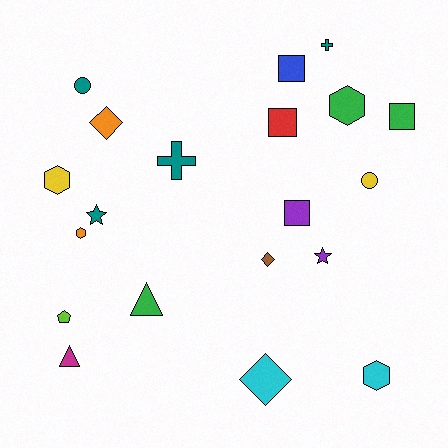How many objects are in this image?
There are 20 objects.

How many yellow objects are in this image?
There are 2 yellow objects.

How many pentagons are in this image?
There is 1 pentagon.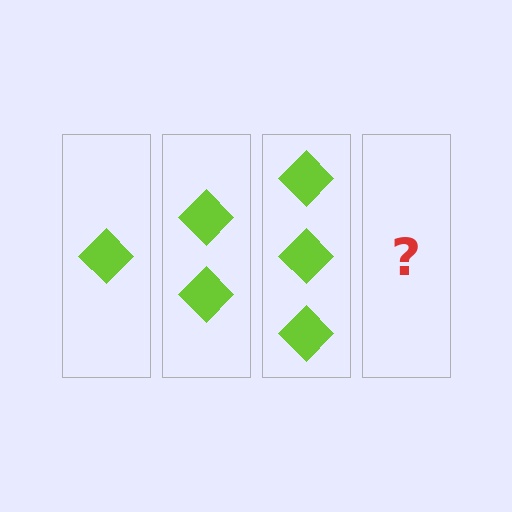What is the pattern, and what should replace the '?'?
The pattern is that each step adds one more diamond. The '?' should be 4 diamonds.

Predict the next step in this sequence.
The next step is 4 diamonds.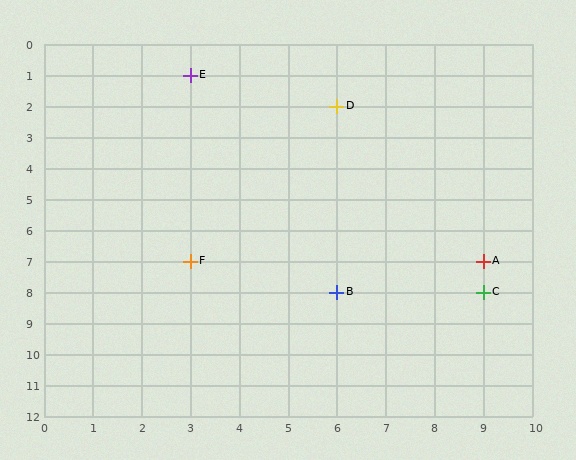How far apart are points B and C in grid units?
Points B and C are 3 columns apart.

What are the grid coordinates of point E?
Point E is at grid coordinates (3, 1).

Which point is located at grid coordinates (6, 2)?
Point D is at (6, 2).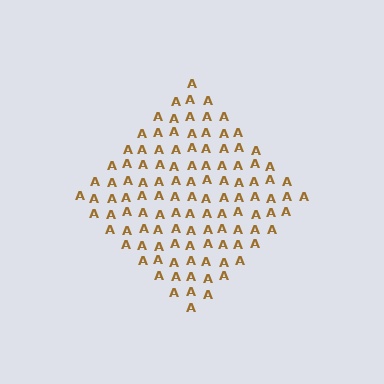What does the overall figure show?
The overall figure shows a diamond.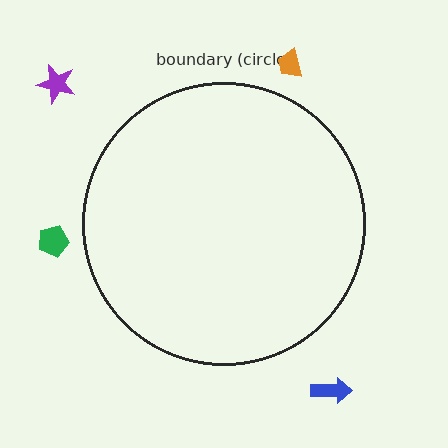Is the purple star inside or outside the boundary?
Outside.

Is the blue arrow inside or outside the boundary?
Outside.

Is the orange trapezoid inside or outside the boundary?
Outside.